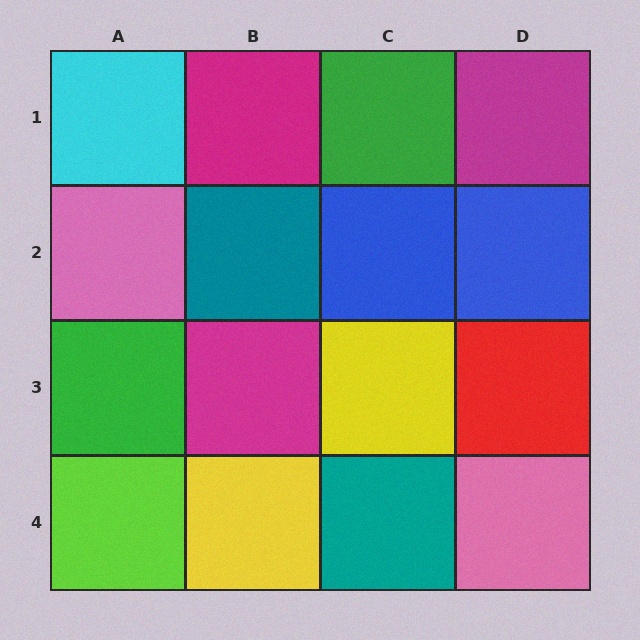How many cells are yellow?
2 cells are yellow.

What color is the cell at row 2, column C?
Blue.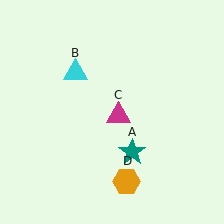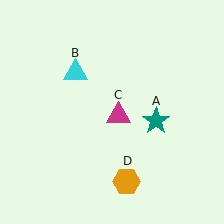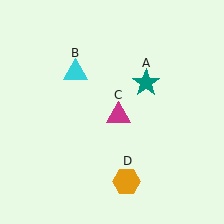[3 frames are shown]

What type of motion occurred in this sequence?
The teal star (object A) rotated counterclockwise around the center of the scene.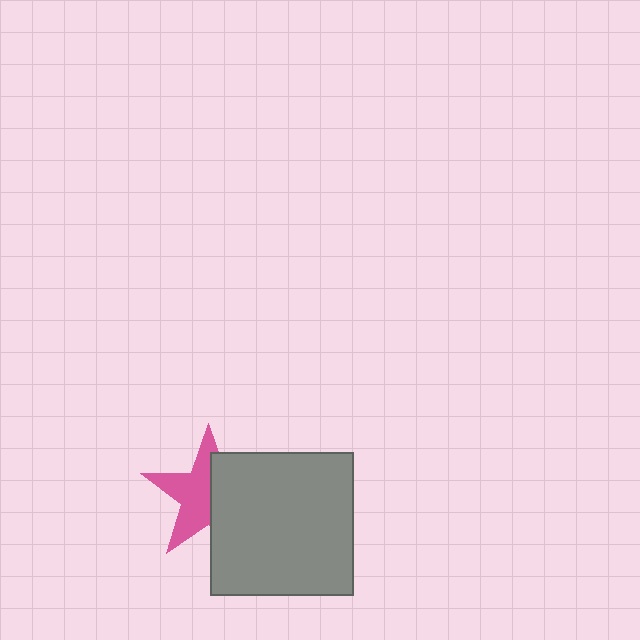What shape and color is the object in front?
The object in front is a gray square.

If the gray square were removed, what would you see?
You would see the complete pink star.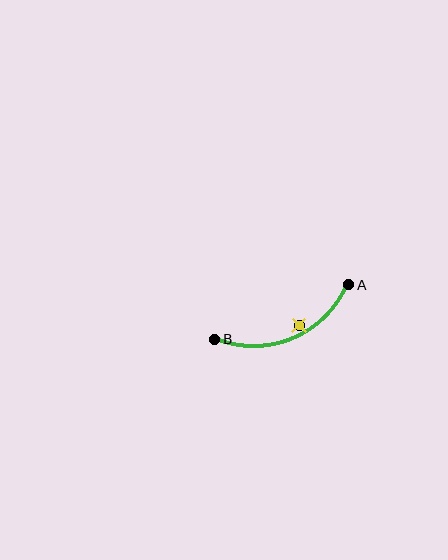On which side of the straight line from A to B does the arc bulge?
The arc bulges below the straight line connecting A and B.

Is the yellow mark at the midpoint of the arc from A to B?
No — the yellow mark does not lie on the arc at all. It sits slightly inside the curve.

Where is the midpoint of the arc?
The arc midpoint is the point on the curve farthest from the straight line joining A and B. It sits below that line.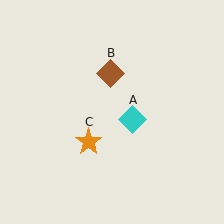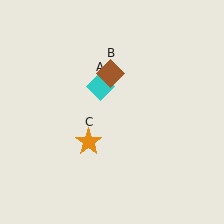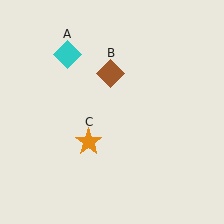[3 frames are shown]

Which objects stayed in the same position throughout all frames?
Brown diamond (object B) and orange star (object C) remained stationary.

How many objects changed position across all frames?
1 object changed position: cyan diamond (object A).